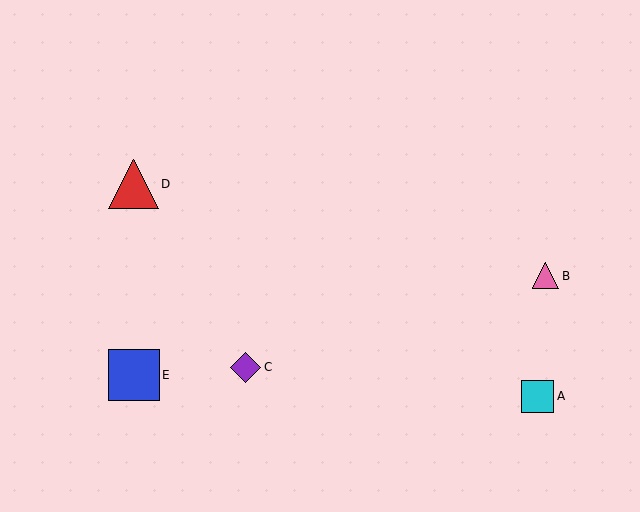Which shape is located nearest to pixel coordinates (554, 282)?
The pink triangle (labeled B) at (546, 276) is nearest to that location.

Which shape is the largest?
The blue square (labeled E) is the largest.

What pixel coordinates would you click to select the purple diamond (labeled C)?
Click at (245, 367) to select the purple diamond C.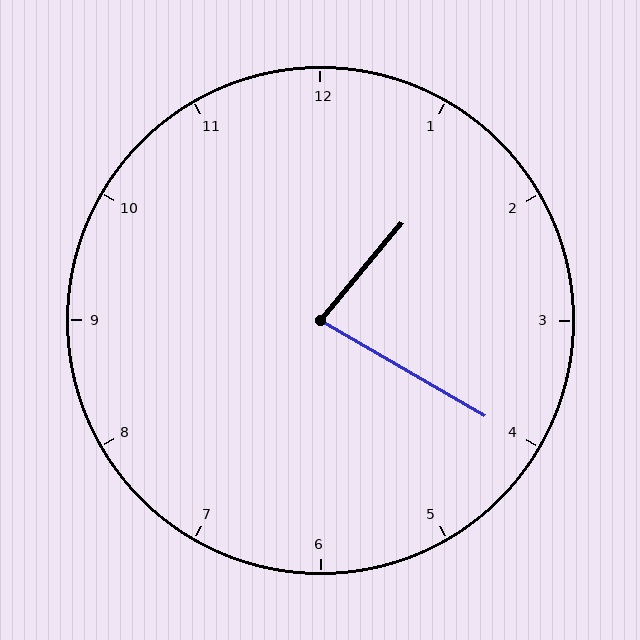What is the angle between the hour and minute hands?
Approximately 80 degrees.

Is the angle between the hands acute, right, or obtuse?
It is acute.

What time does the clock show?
1:20.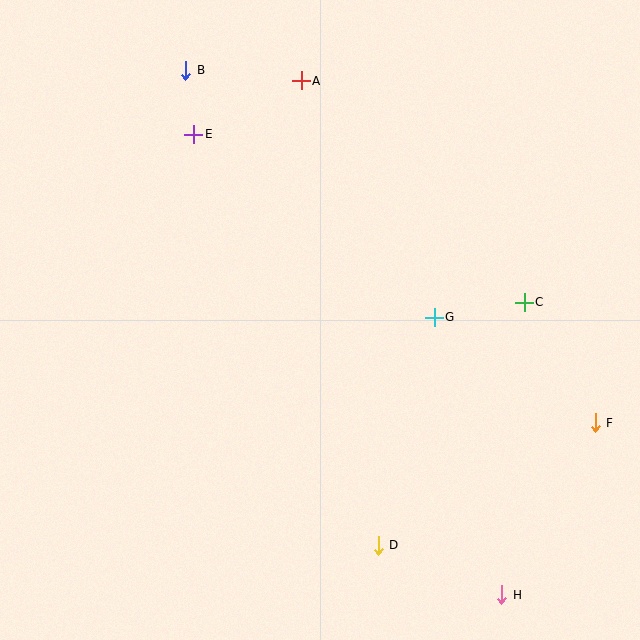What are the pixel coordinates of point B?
Point B is at (186, 70).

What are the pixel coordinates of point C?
Point C is at (524, 302).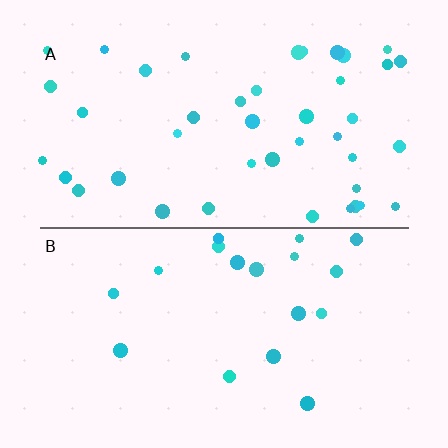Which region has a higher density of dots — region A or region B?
A (the top).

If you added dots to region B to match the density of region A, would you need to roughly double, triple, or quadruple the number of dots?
Approximately double.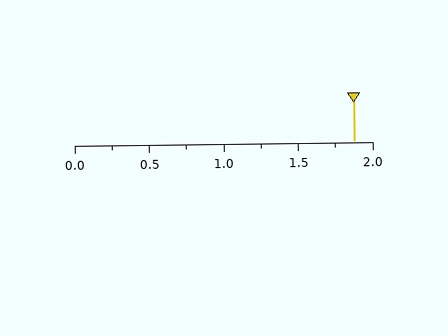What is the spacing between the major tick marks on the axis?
The major ticks are spaced 0.5 apart.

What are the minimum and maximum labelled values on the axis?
The axis runs from 0.0 to 2.0.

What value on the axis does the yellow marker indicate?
The marker indicates approximately 1.88.